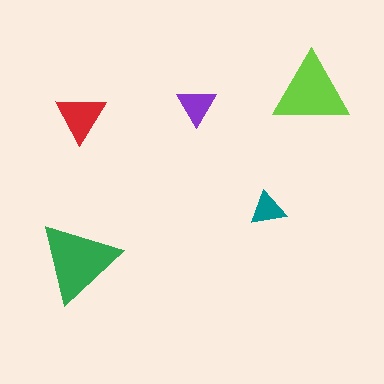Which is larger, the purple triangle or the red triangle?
The red one.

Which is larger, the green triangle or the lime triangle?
The green one.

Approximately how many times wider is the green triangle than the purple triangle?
About 2 times wider.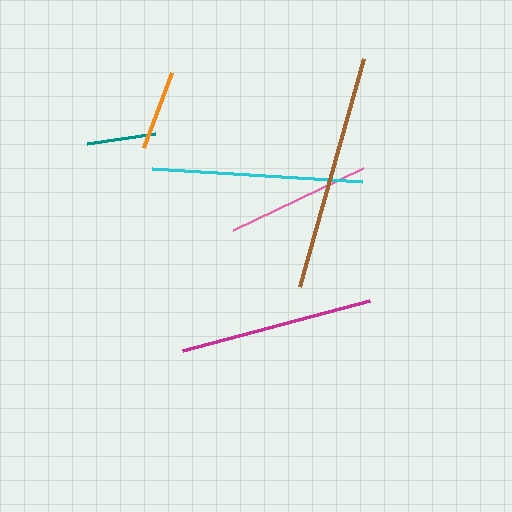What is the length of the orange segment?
The orange segment is approximately 81 pixels long.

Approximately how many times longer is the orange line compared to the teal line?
The orange line is approximately 1.2 times the length of the teal line.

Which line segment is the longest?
The brown line is the longest at approximately 237 pixels.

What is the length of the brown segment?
The brown segment is approximately 237 pixels long.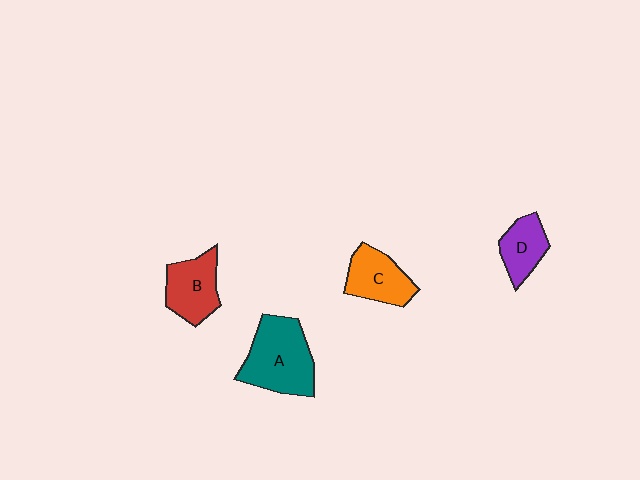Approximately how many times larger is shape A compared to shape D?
Approximately 1.9 times.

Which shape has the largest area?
Shape A (teal).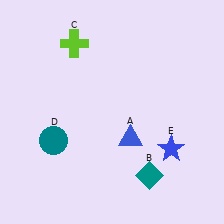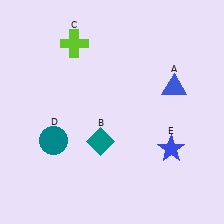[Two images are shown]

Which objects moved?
The objects that moved are: the blue triangle (A), the teal diamond (B).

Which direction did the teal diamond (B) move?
The teal diamond (B) moved left.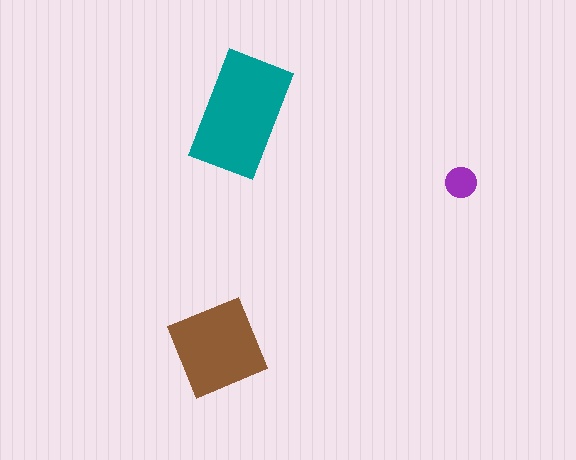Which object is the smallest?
The purple circle.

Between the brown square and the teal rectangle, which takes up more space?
The teal rectangle.